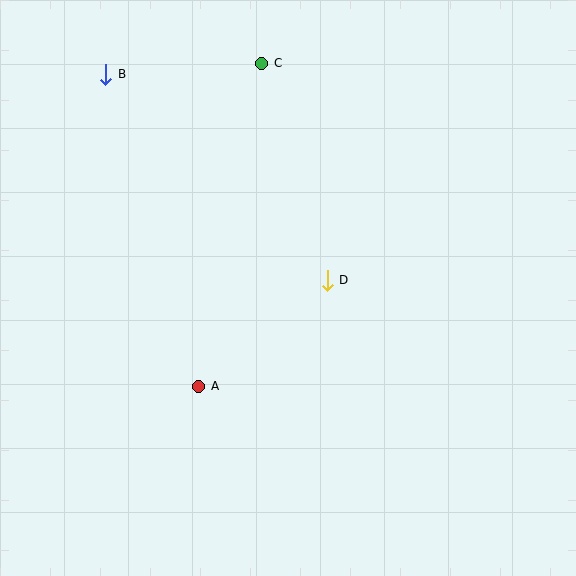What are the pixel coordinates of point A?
Point A is at (199, 386).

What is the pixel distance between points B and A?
The distance between B and A is 325 pixels.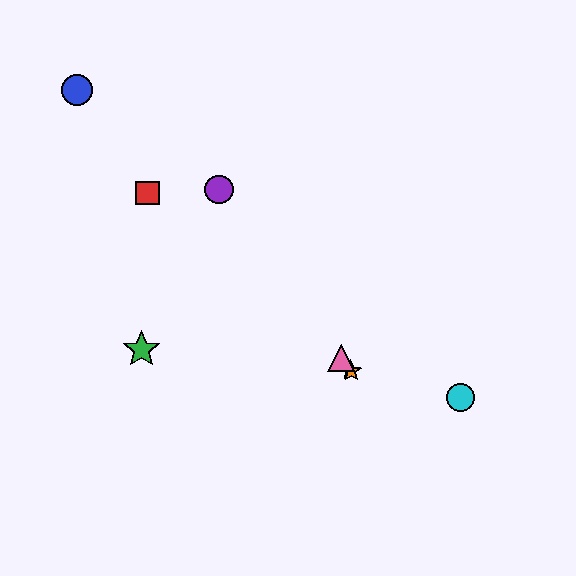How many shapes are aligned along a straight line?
4 shapes (the yellow star, the purple circle, the orange star, the pink triangle) are aligned along a straight line.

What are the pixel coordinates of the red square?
The red square is at (147, 193).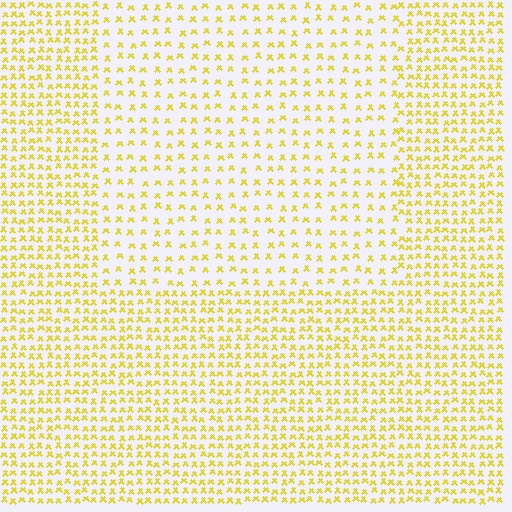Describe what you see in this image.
The image contains small yellow elements arranged at two different densities. A rectangle-shaped region is visible where the elements are less densely packed than the surrounding area.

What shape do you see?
I see a rectangle.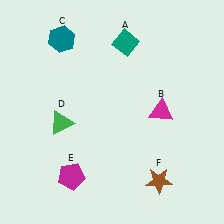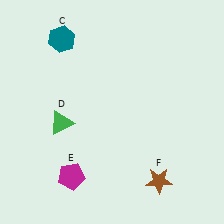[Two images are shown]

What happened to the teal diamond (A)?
The teal diamond (A) was removed in Image 2. It was in the top-right area of Image 1.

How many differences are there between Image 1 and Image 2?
There are 2 differences between the two images.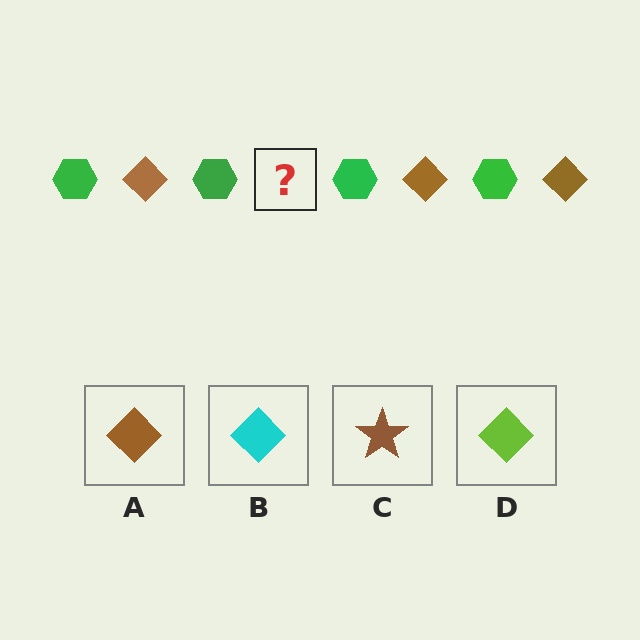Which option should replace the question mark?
Option A.